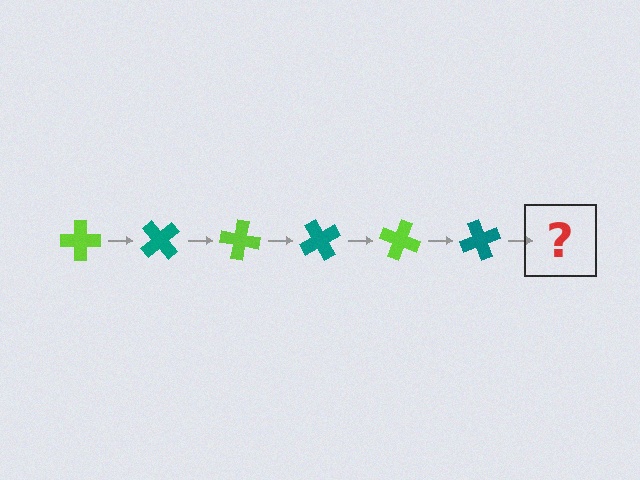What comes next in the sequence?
The next element should be a lime cross, rotated 300 degrees from the start.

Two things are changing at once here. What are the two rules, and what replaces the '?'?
The two rules are that it rotates 50 degrees each step and the color cycles through lime and teal. The '?' should be a lime cross, rotated 300 degrees from the start.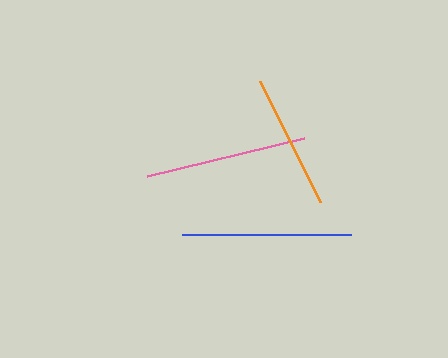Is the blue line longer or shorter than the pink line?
The blue line is longer than the pink line.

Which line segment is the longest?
The blue line is the longest at approximately 169 pixels.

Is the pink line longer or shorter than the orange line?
The pink line is longer than the orange line.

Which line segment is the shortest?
The orange line is the shortest at approximately 135 pixels.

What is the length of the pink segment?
The pink segment is approximately 162 pixels long.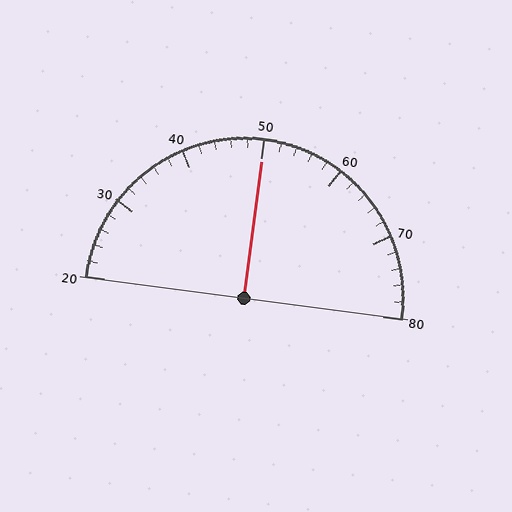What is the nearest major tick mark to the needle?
The nearest major tick mark is 50.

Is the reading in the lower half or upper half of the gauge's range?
The reading is in the upper half of the range (20 to 80).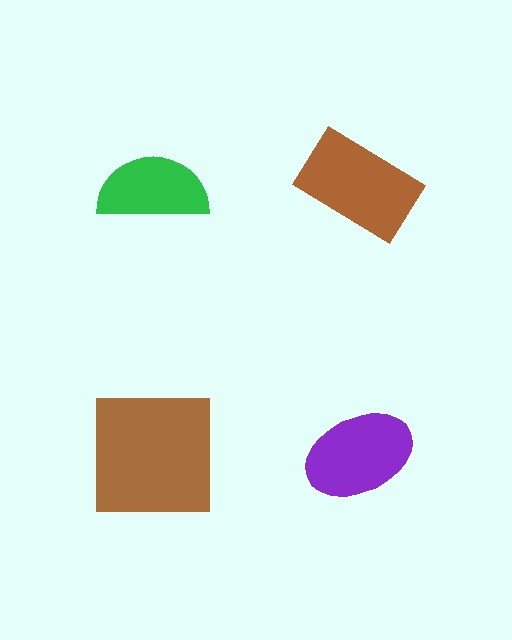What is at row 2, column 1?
A brown square.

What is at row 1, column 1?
A green semicircle.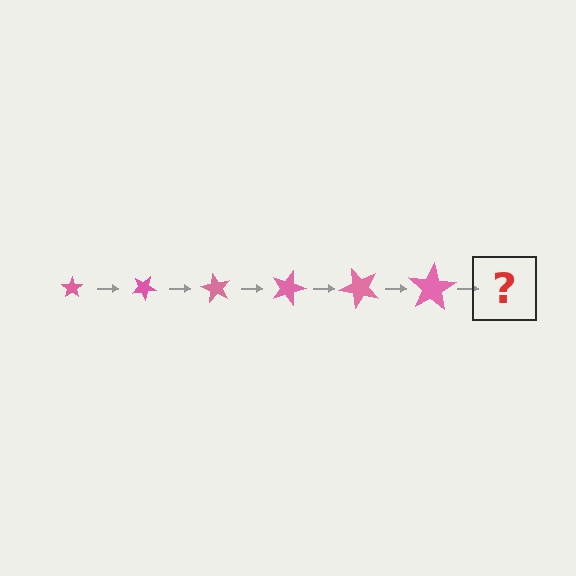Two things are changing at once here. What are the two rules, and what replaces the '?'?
The two rules are that the star grows larger each step and it rotates 30 degrees each step. The '?' should be a star, larger than the previous one and rotated 180 degrees from the start.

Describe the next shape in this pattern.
It should be a star, larger than the previous one and rotated 180 degrees from the start.